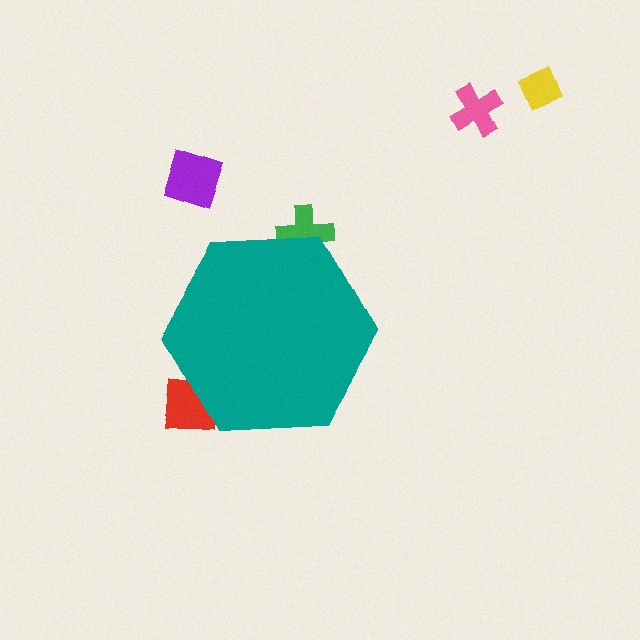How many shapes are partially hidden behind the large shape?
3 shapes are partially hidden.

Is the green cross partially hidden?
Yes, the green cross is partially hidden behind the teal hexagon.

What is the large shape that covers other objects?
A teal hexagon.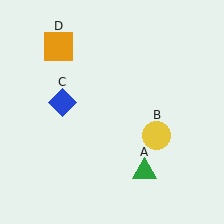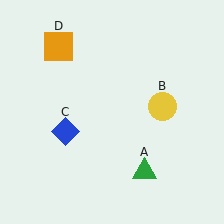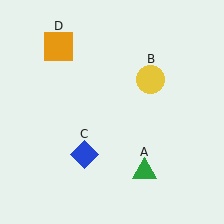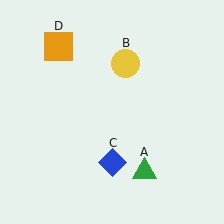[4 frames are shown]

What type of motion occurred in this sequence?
The yellow circle (object B), blue diamond (object C) rotated counterclockwise around the center of the scene.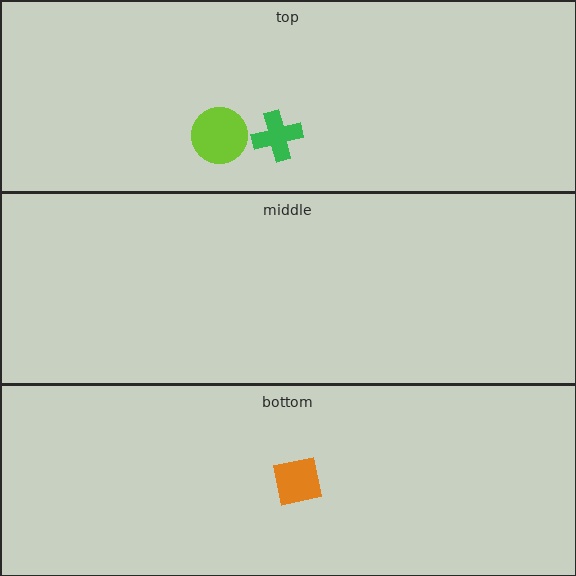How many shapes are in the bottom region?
1.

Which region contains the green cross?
The top region.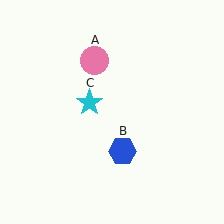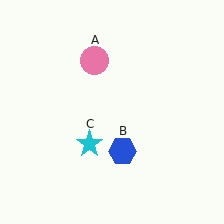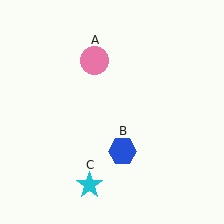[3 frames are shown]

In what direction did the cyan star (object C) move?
The cyan star (object C) moved down.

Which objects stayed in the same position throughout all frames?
Pink circle (object A) and blue hexagon (object B) remained stationary.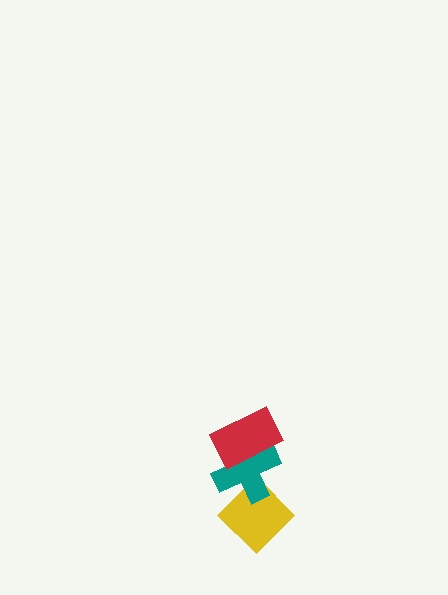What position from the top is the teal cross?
The teal cross is 2nd from the top.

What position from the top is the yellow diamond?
The yellow diamond is 3rd from the top.